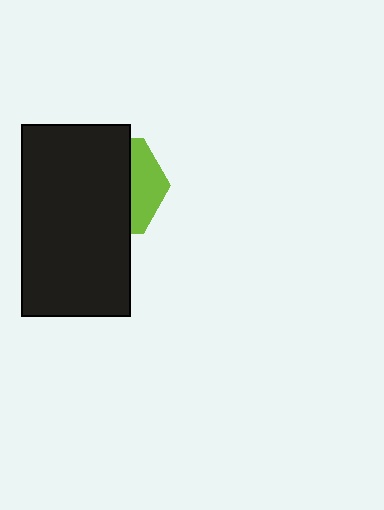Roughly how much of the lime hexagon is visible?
A small part of it is visible (roughly 31%).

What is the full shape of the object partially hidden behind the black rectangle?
The partially hidden object is a lime hexagon.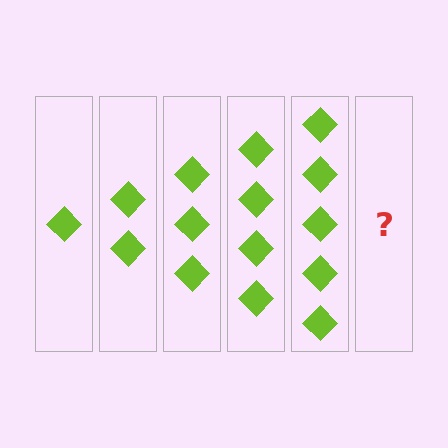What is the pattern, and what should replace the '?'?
The pattern is that each step adds one more diamond. The '?' should be 6 diamonds.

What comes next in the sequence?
The next element should be 6 diamonds.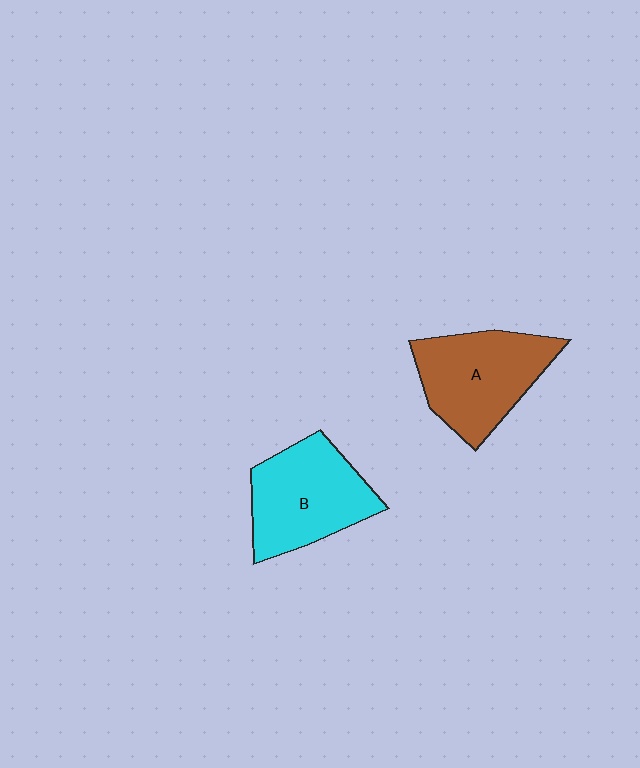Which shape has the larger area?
Shape A (brown).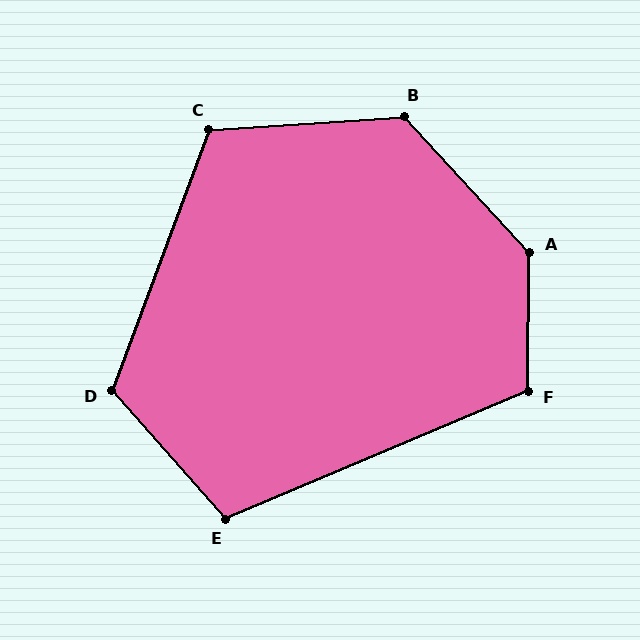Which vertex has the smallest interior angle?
E, at approximately 109 degrees.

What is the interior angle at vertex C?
Approximately 114 degrees (obtuse).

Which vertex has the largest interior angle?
A, at approximately 137 degrees.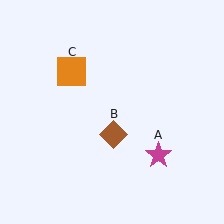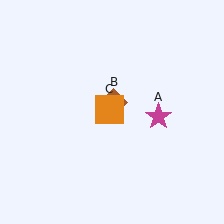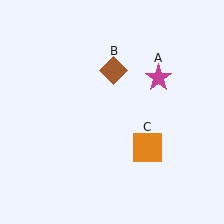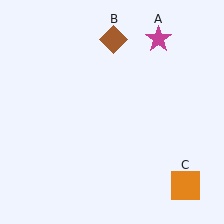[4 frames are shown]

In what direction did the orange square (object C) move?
The orange square (object C) moved down and to the right.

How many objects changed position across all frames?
3 objects changed position: magenta star (object A), brown diamond (object B), orange square (object C).